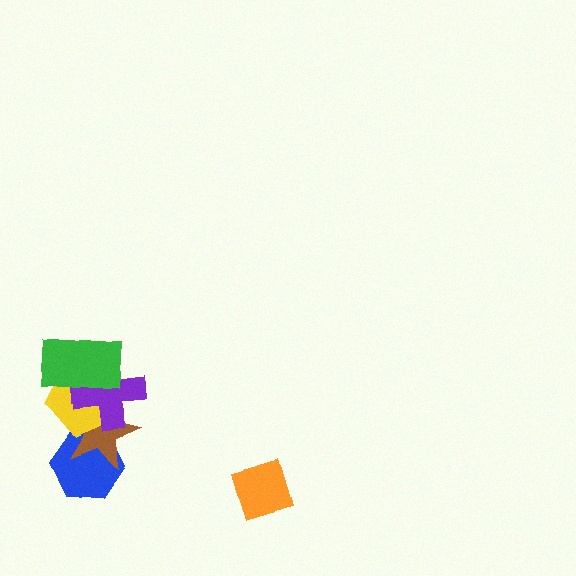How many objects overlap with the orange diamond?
0 objects overlap with the orange diamond.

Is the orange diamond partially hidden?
No, no other shape covers it.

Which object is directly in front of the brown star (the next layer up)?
The yellow pentagon is directly in front of the brown star.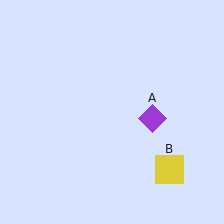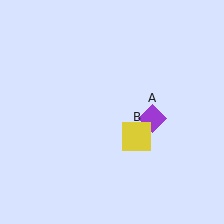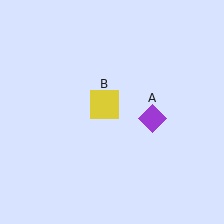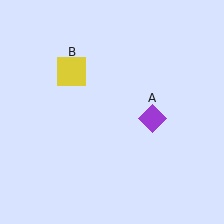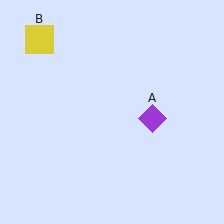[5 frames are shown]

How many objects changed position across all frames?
1 object changed position: yellow square (object B).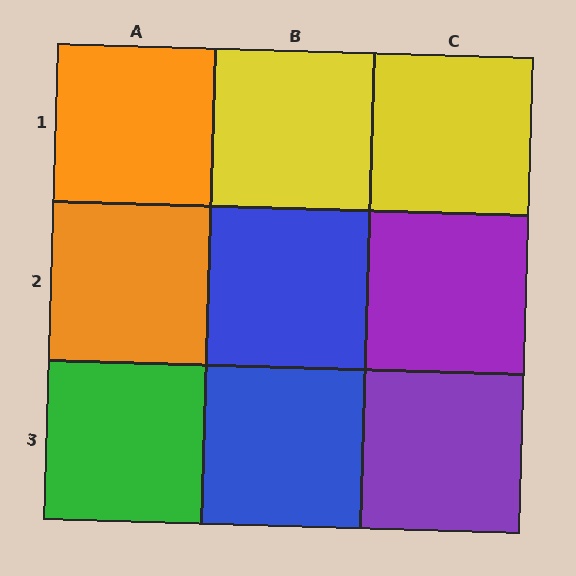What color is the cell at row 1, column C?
Yellow.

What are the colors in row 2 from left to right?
Orange, blue, purple.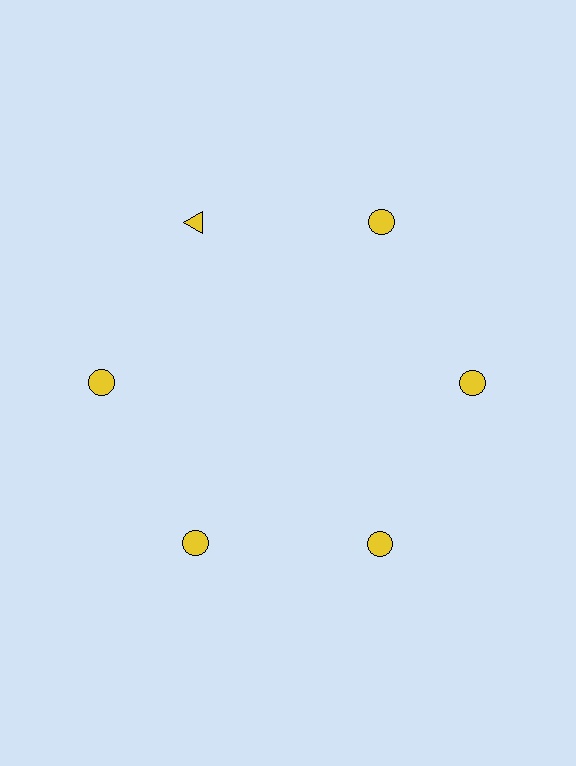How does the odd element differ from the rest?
It has a different shape: triangle instead of circle.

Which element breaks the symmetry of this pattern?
The yellow triangle at roughly the 11 o'clock position breaks the symmetry. All other shapes are yellow circles.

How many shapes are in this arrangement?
There are 6 shapes arranged in a ring pattern.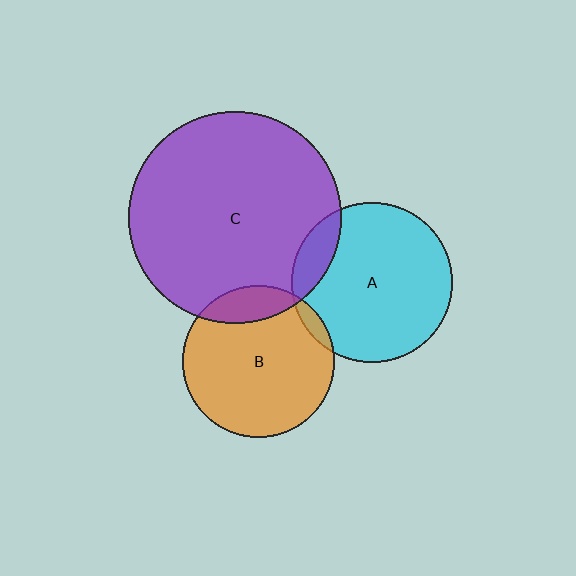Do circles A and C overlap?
Yes.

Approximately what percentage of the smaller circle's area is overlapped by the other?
Approximately 15%.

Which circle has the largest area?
Circle C (purple).